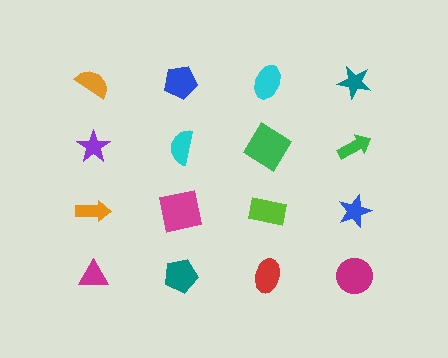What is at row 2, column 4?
A green arrow.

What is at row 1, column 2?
A blue pentagon.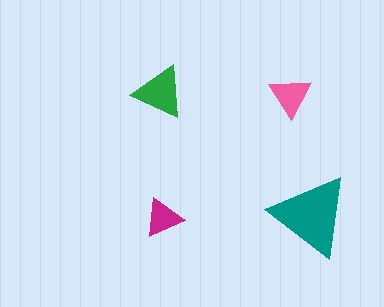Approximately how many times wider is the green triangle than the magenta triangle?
About 1.5 times wider.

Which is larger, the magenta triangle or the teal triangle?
The teal one.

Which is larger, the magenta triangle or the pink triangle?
The pink one.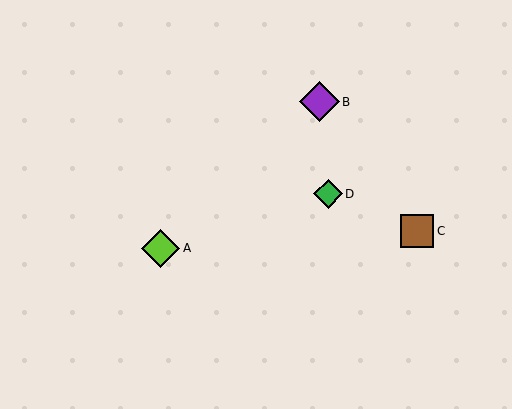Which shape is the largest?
The purple diamond (labeled B) is the largest.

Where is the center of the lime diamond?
The center of the lime diamond is at (160, 248).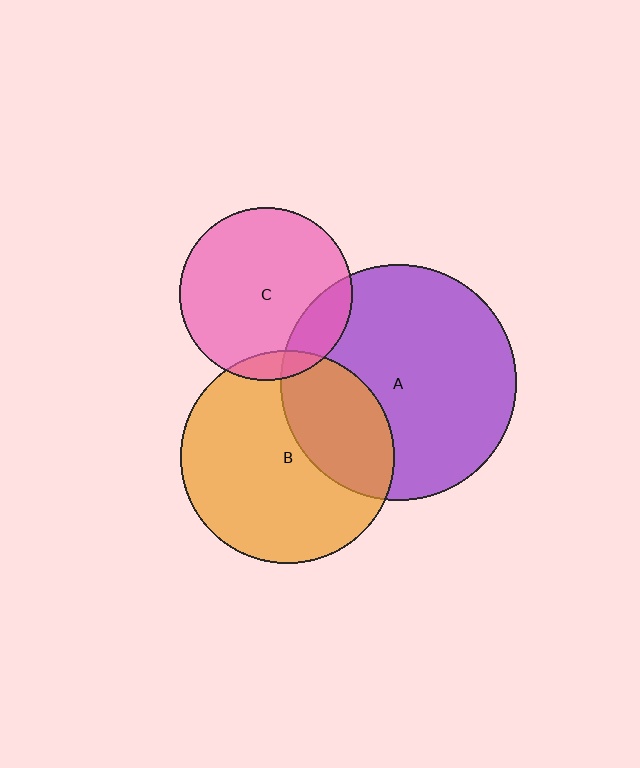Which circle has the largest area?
Circle A (purple).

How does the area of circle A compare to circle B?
Approximately 1.2 times.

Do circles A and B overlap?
Yes.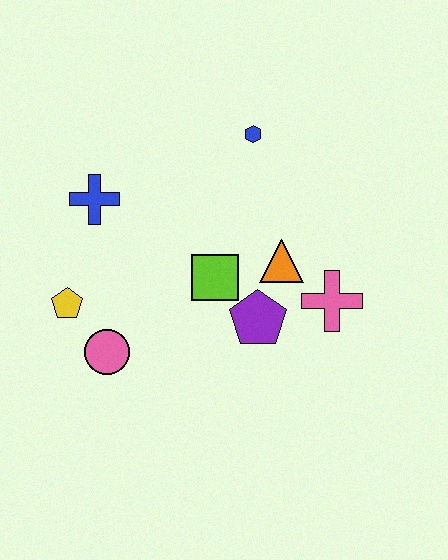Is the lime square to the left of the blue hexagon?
Yes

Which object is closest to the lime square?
The purple pentagon is closest to the lime square.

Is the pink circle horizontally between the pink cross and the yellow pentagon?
Yes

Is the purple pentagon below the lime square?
Yes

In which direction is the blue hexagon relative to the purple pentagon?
The blue hexagon is above the purple pentagon.